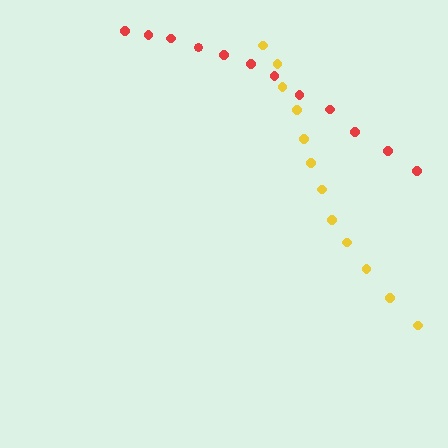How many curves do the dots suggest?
There are 2 distinct paths.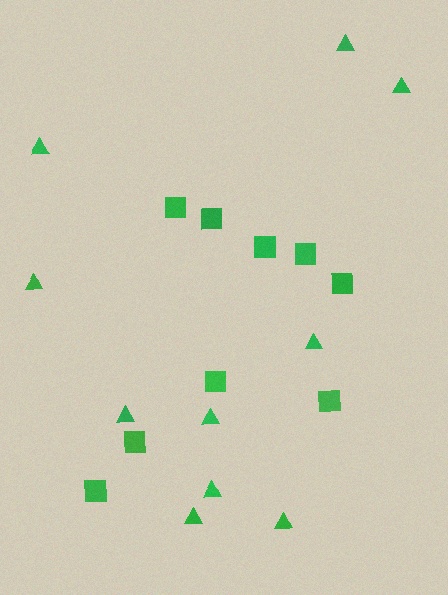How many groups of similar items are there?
There are 2 groups: one group of triangles (10) and one group of squares (9).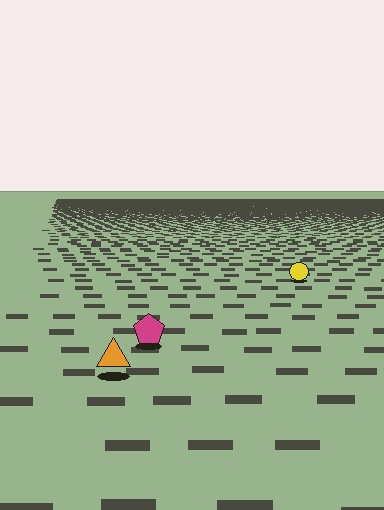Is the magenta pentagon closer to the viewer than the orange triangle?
No. The orange triangle is closer — you can tell from the texture gradient: the ground texture is coarser near it.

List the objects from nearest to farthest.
From nearest to farthest: the orange triangle, the magenta pentagon, the yellow circle.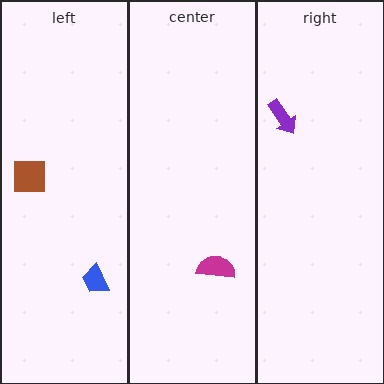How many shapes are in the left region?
2.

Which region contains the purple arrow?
The right region.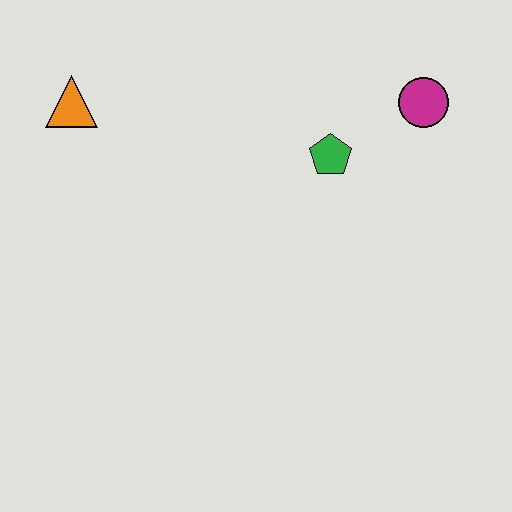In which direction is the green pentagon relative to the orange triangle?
The green pentagon is to the right of the orange triangle.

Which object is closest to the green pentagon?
The magenta circle is closest to the green pentagon.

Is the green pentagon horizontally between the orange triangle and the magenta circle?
Yes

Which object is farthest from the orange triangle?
The magenta circle is farthest from the orange triangle.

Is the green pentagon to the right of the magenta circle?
No